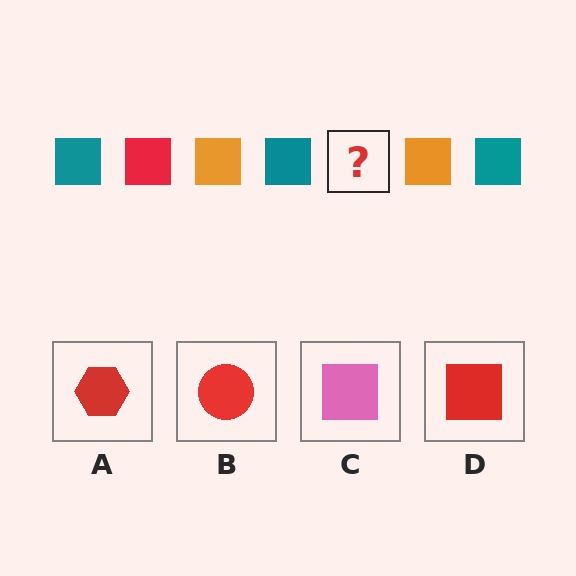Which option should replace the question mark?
Option D.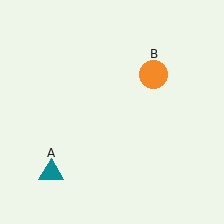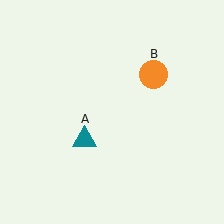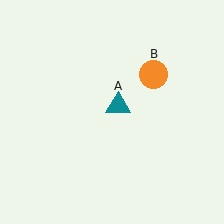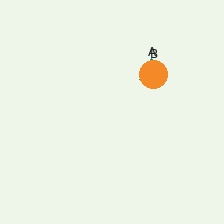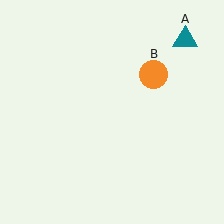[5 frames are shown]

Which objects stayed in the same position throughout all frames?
Orange circle (object B) remained stationary.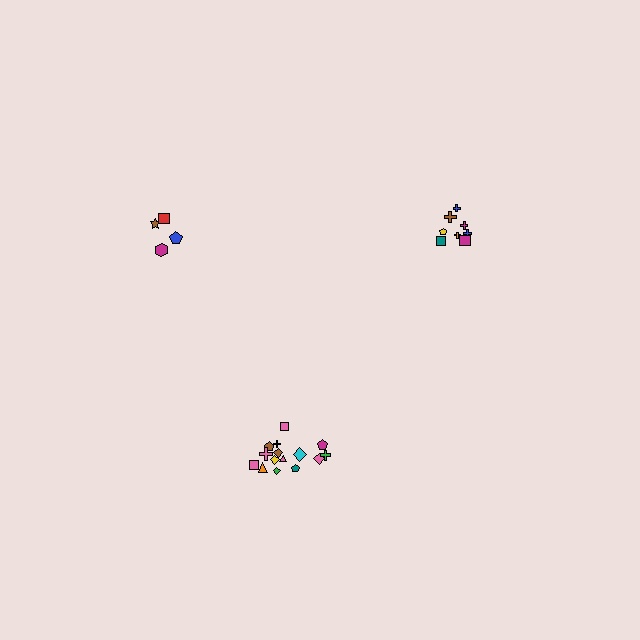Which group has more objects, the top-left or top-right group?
The top-right group.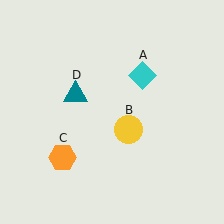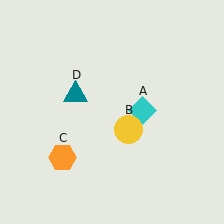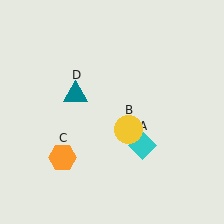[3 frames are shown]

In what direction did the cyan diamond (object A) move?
The cyan diamond (object A) moved down.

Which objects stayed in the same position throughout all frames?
Yellow circle (object B) and orange hexagon (object C) and teal triangle (object D) remained stationary.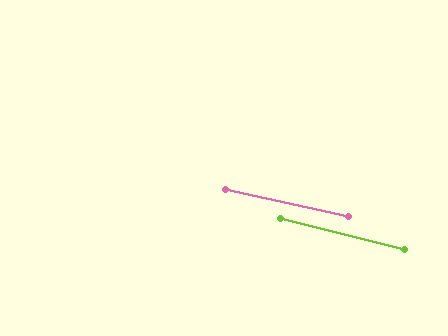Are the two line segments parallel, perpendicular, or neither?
Parallel — their directions differ by only 1.5°.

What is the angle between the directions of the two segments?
Approximately 2 degrees.